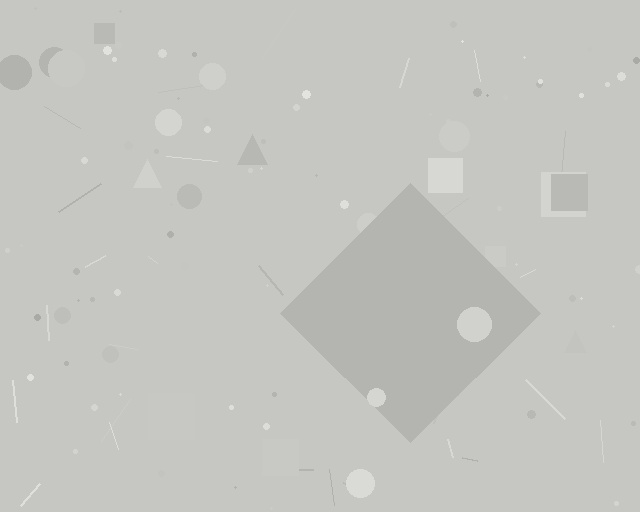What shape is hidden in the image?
A diamond is hidden in the image.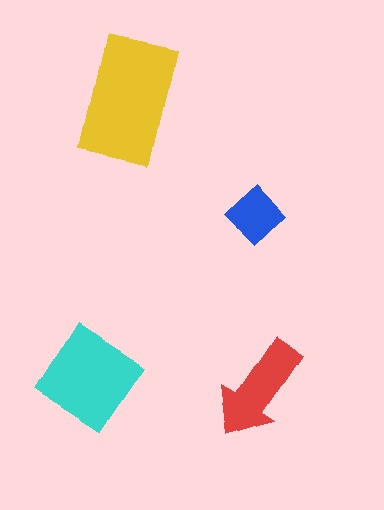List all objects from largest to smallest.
The yellow rectangle, the cyan diamond, the red arrow, the blue diamond.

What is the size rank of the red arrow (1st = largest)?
3rd.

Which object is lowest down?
The red arrow is bottommost.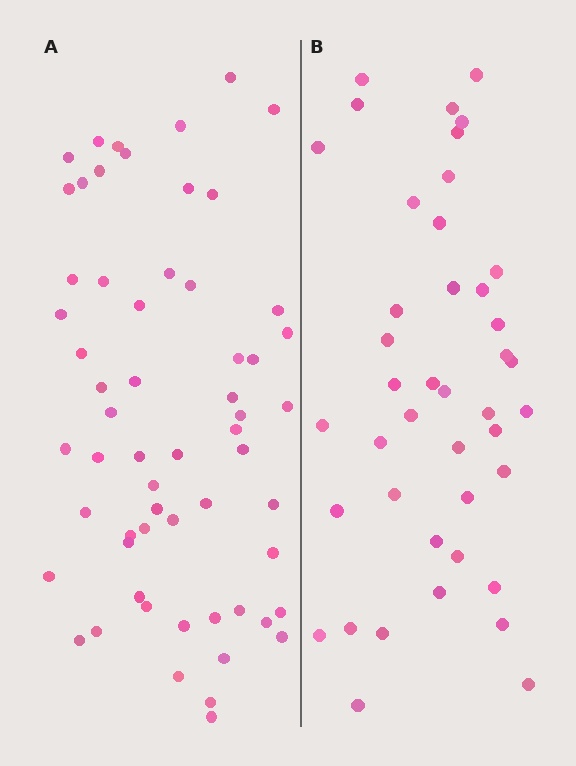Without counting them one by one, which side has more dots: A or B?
Region A (the left region) has more dots.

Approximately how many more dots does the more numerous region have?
Region A has approximately 20 more dots than region B.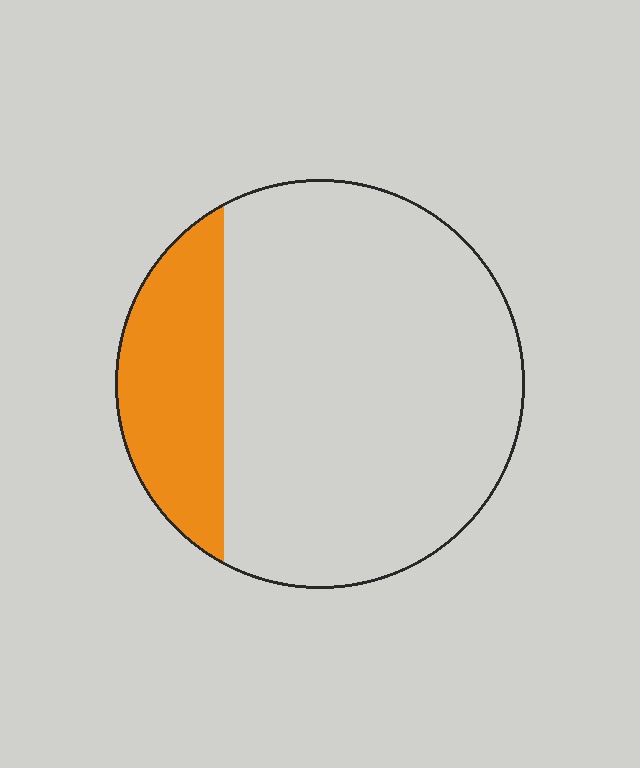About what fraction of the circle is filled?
About one fifth (1/5).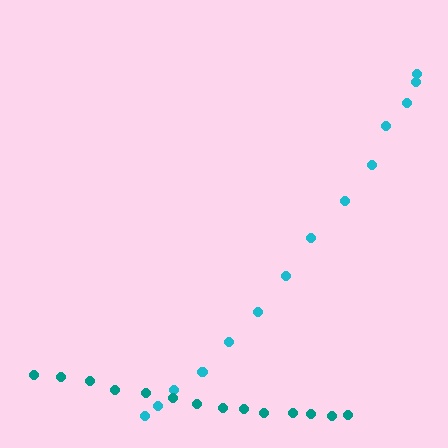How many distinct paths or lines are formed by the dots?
There are 2 distinct paths.